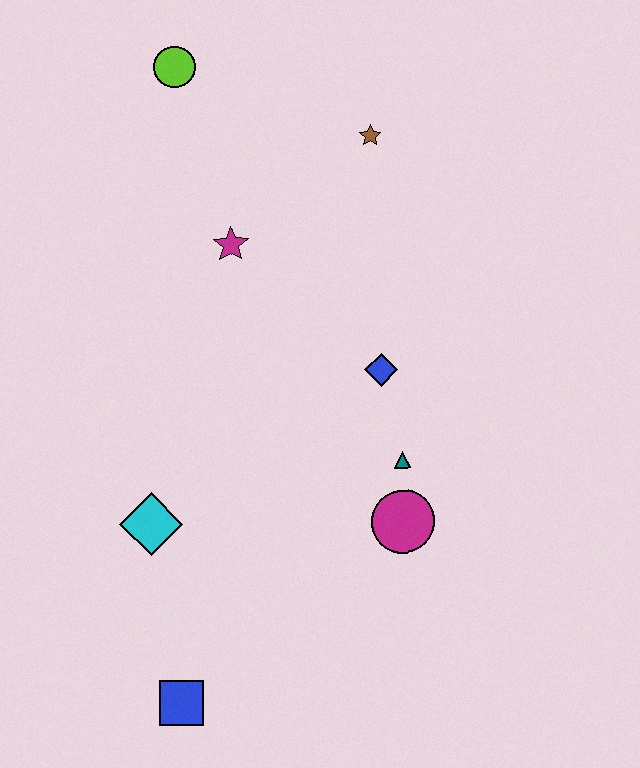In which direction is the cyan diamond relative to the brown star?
The cyan diamond is below the brown star.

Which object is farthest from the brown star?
The blue square is farthest from the brown star.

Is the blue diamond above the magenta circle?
Yes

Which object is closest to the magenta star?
The brown star is closest to the magenta star.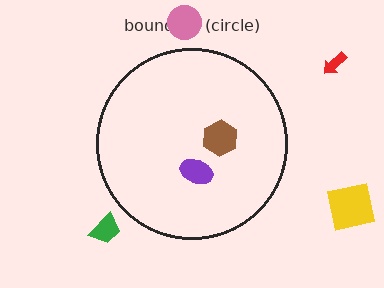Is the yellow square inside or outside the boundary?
Outside.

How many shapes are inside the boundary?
2 inside, 4 outside.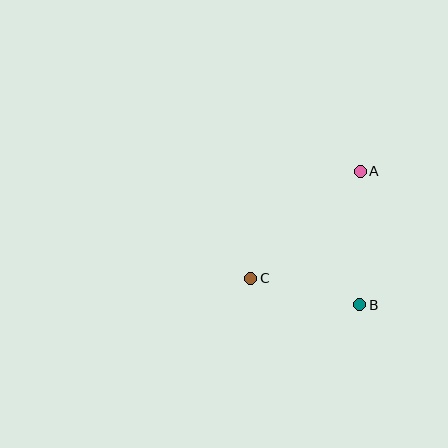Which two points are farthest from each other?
Points A and C are farthest from each other.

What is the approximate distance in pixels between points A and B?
The distance between A and B is approximately 134 pixels.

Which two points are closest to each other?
Points B and C are closest to each other.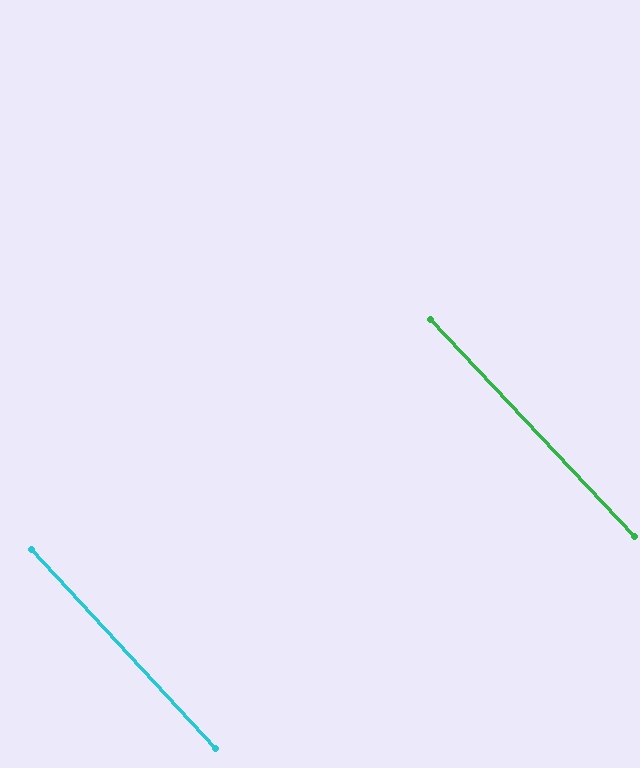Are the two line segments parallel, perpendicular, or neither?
Parallel — their directions differ by only 0.5°.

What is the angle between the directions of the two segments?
Approximately 1 degree.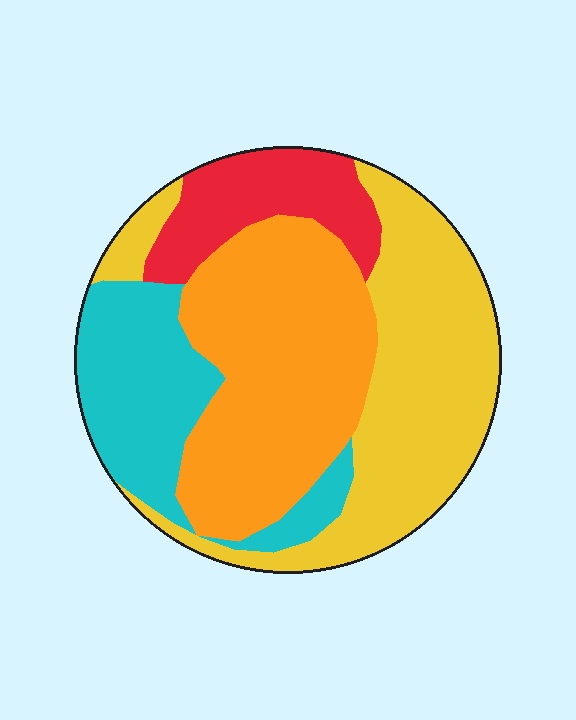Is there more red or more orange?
Orange.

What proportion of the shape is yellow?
Yellow covers about 35% of the shape.